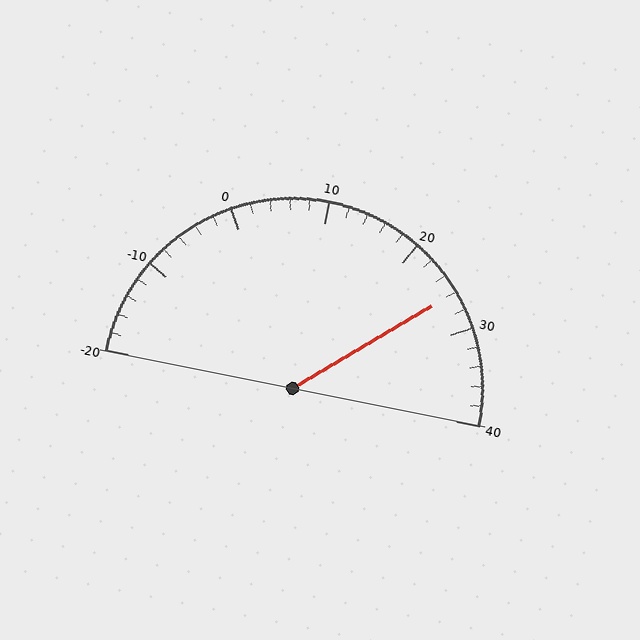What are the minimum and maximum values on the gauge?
The gauge ranges from -20 to 40.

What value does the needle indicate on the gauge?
The needle indicates approximately 26.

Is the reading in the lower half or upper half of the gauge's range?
The reading is in the upper half of the range (-20 to 40).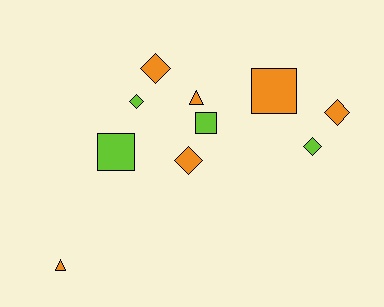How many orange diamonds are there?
There are 3 orange diamonds.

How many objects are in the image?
There are 10 objects.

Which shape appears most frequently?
Diamond, with 5 objects.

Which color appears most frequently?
Orange, with 6 objects.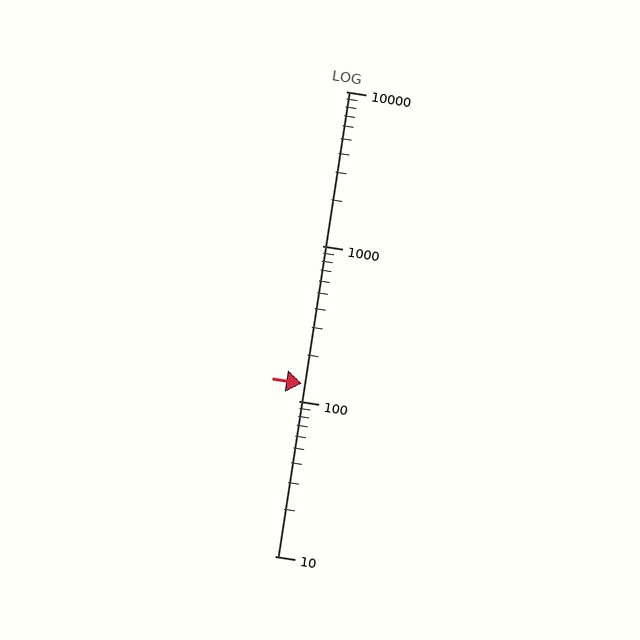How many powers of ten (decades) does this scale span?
The scale spans 3 decades, from 10 to 10000.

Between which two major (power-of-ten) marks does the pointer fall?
The pointer is between 100 and 1000.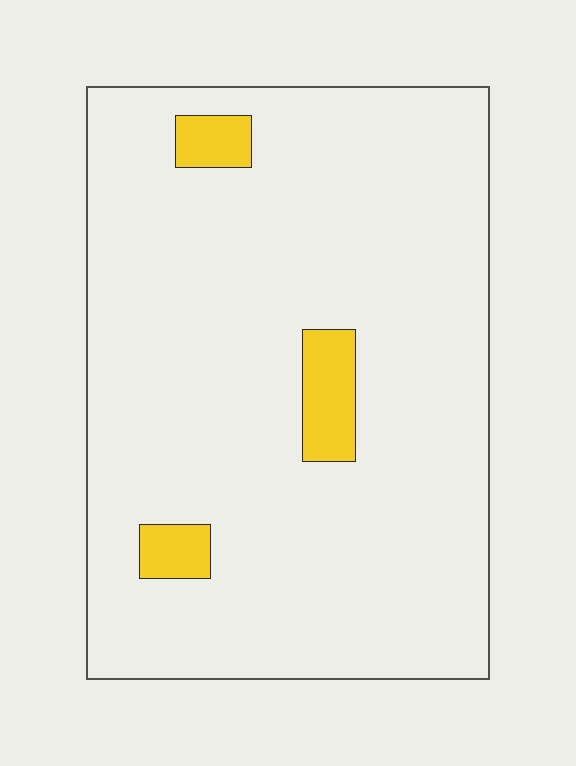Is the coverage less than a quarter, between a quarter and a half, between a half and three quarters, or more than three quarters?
Less than a quarter.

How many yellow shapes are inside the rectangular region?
3.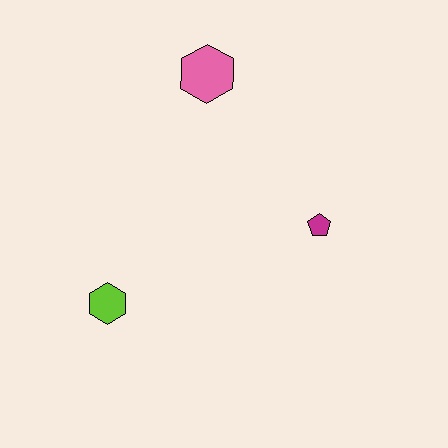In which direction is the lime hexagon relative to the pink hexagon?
The lime hexagon is below the pink hexagon.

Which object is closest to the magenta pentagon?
The pink hexagon is closest to the magenta pentagon.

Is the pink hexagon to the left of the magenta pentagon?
Yes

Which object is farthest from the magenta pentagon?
The lime hexagon is farthest from the magenta pentagon.